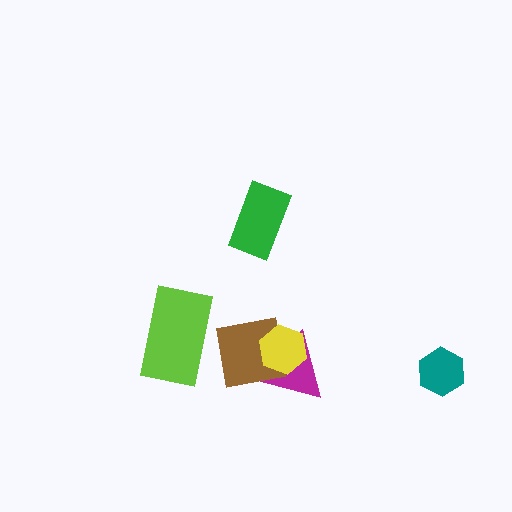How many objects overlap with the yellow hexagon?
2 objects overlap with the yellow hexagon.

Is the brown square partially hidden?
Yes, it is partially covered by another shape.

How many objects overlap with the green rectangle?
0 objects overlap with the green rectangle.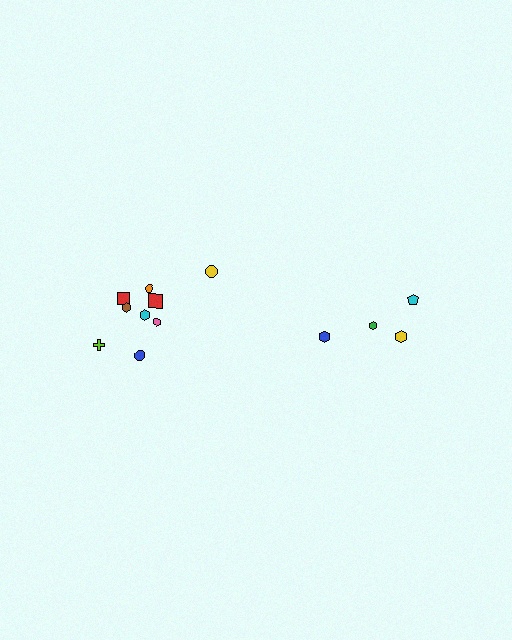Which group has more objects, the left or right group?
The left group.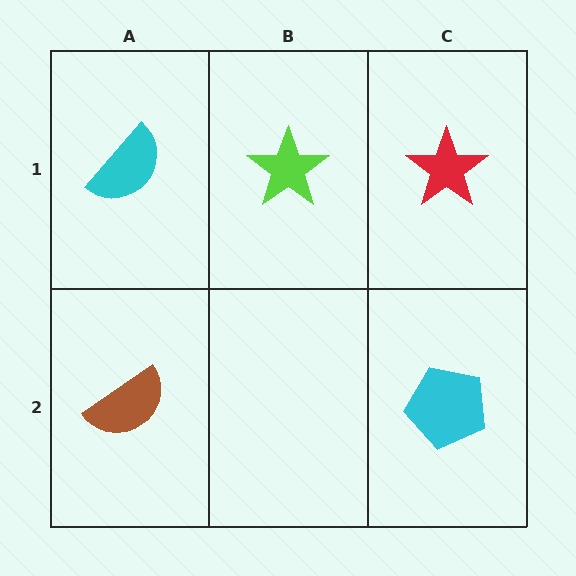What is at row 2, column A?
A brown semicircle.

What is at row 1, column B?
A lime star.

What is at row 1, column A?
A cyan semicircle.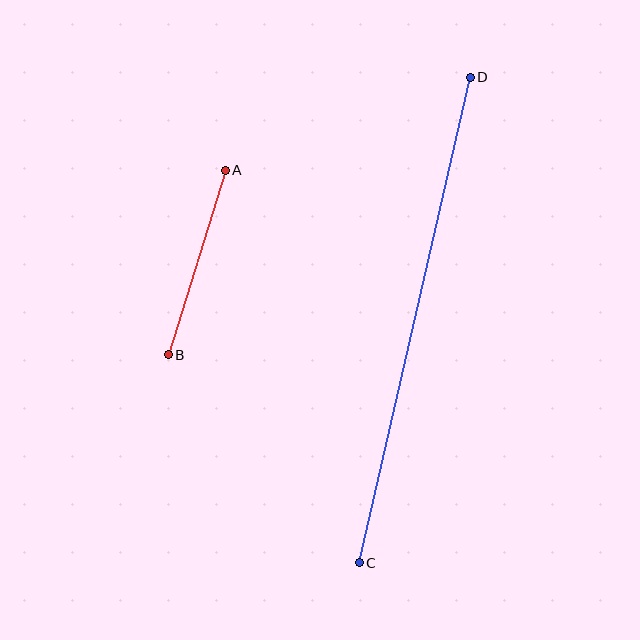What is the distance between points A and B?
The distance is approximately 193 pixels.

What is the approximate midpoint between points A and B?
The midpoint is at approximately (197, 263) pixels.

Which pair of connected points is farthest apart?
Points C and D are farthest apart.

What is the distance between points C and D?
The distance is approximately 498 pixels.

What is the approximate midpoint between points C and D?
The midpoint is at approximately (415, 320) pixels.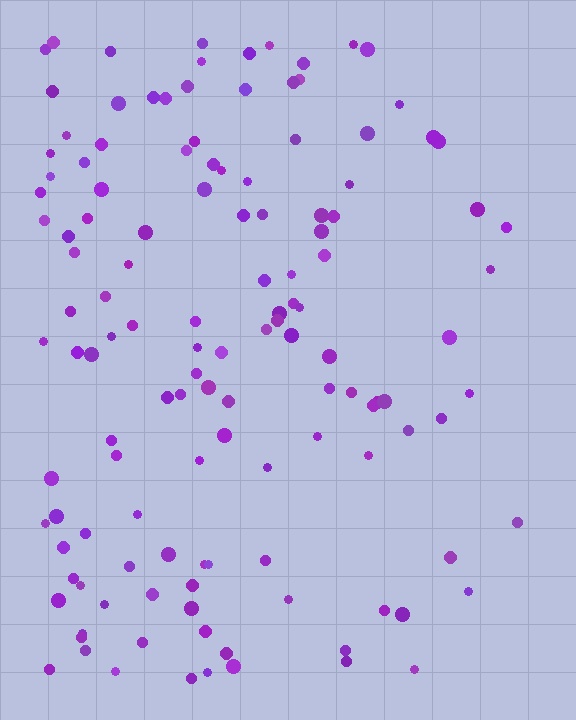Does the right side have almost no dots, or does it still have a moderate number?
Still a moderate number, just noticeably fewer than the left.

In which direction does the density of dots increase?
From right to left, with the left side densest.